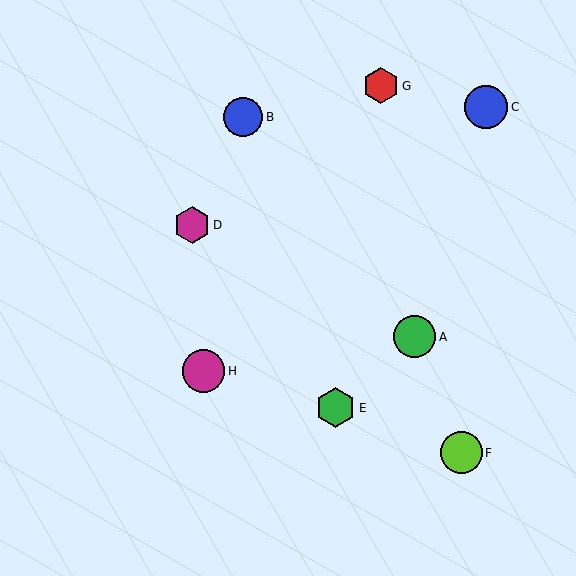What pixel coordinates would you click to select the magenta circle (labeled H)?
Click at (204, 371) to select the magenta circle H.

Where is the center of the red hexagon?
The center of the red hexagon is at (381, 86).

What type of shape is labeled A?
Shape A is a green circle.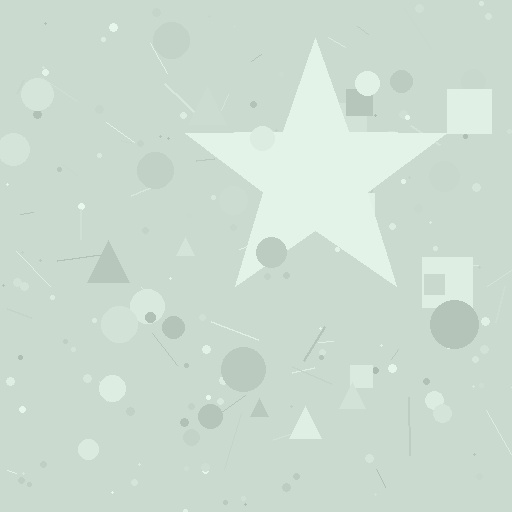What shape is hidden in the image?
A star is hidden in the image.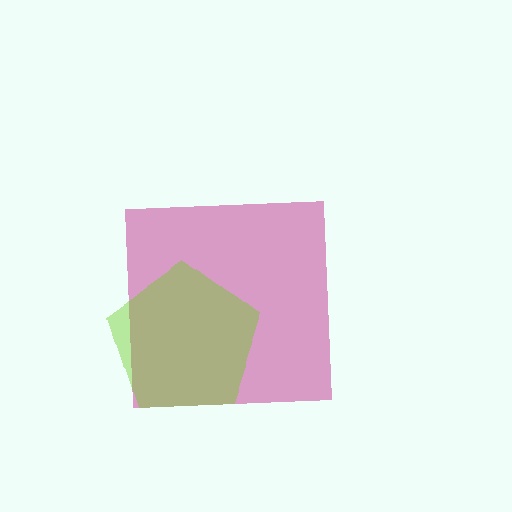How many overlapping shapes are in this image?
There are 2 overlapping shapes in the image.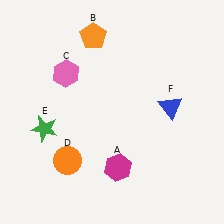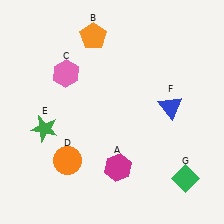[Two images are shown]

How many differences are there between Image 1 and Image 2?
There is 1 difference between the two images.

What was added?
A green diamond (G) was added in Image 2.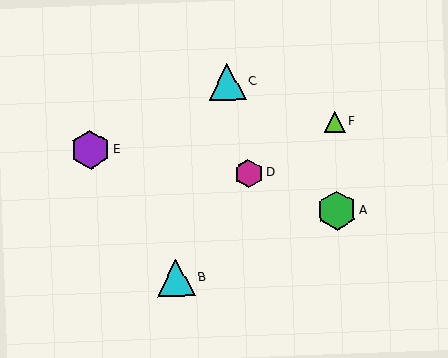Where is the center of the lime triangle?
The center of the lime triangle is at (335, 122).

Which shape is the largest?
The green hexagon (labeled A) is the largest.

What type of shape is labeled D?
Shape D is a magenta hexagon.